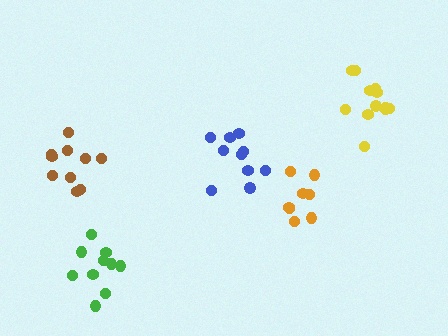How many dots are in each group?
Group 1: 8 dots, Group 2: 12 dots, Group 3: 10 dots, Group 4: 10 dots, Group 5: 10 dots (50 total).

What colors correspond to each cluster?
The clusters are colored: orange, yellow, blue, brown, green.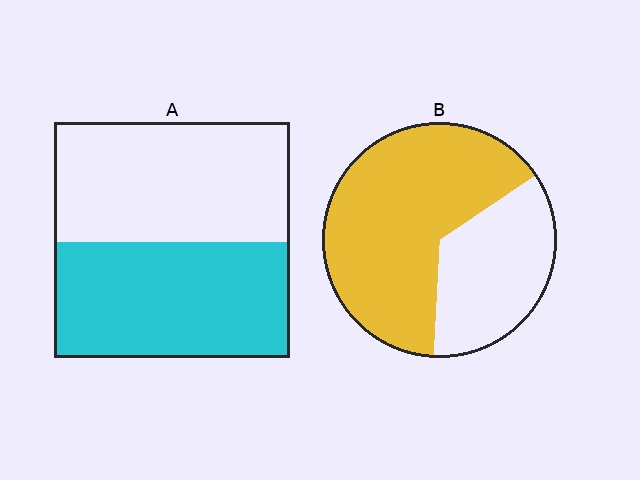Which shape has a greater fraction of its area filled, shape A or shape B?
Shape B.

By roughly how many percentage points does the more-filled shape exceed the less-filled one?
By roughly 15 percentage points (B over A).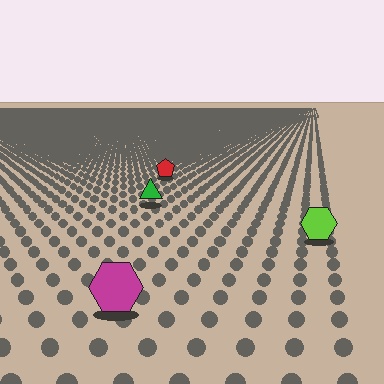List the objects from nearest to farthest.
From nearest to farthest: the magenta hexagon, the lime hexagon, the green triangle, the red pentagon.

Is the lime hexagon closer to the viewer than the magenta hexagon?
No. The magenta hexagon is closer — you can tell from the texture gradient: the ground texture is coarser near it.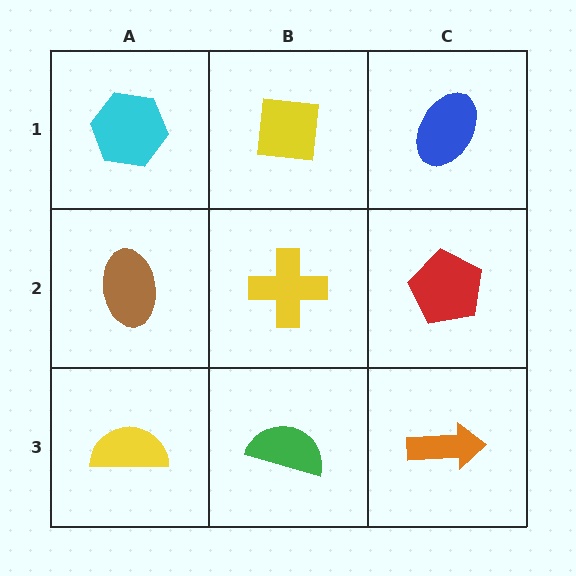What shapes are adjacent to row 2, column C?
A blue ellipse (row 1, column C), an orange arrow (row 3, column C), a yellow cross (row 2, column B).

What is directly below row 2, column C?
An orange arrow.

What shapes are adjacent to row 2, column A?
A cyan hexagon (row 1, column A), a yellow semicircle (row 3, column A), a yellow cross (row 2, column B).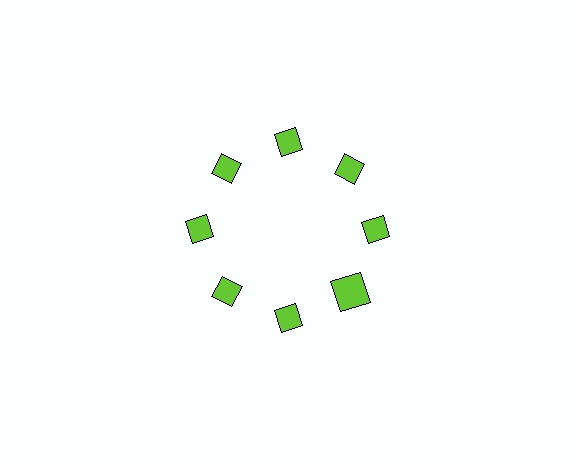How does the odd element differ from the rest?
It has a different shape: square instead of diamond.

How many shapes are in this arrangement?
There are 8 shapes arranged in a ring pattern.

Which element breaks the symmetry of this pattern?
The lime square at roughly the 4 o'clock position breaks the symmetry. All other shapes are lime diamonds.